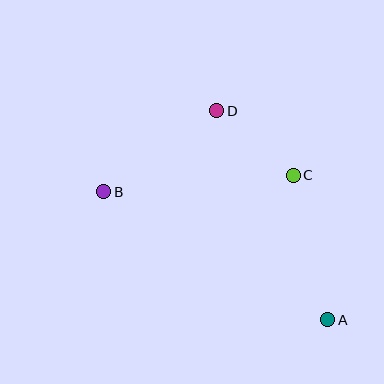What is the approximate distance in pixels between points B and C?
The distance between B and C is approximately 190 pixels.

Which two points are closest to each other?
Points C and D are closest to each other.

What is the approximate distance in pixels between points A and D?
The distance between A and D is approximately 237 pixels.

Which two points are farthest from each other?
Points A and B are farthest from each other.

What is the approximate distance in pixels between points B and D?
The distance between B and D is approximately 139 pixels.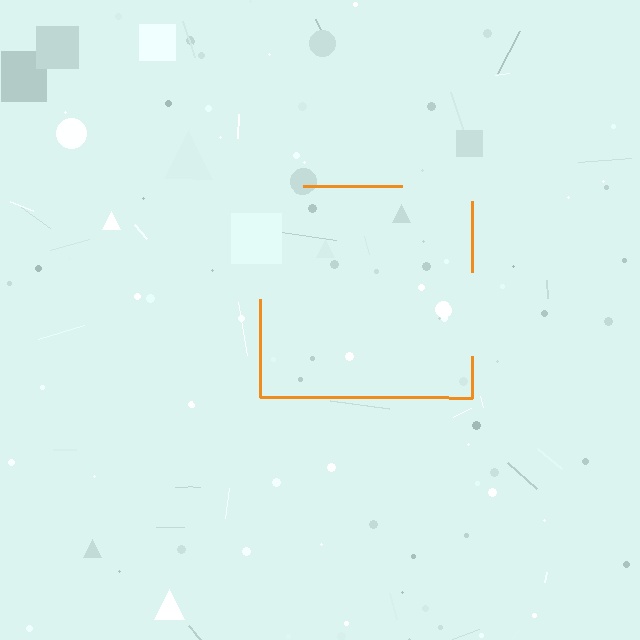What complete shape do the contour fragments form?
The contour fragments form a square.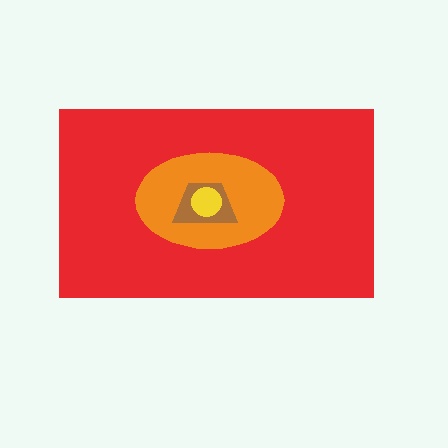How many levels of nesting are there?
4.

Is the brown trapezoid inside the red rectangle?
Yes.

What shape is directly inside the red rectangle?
The orange ellipse.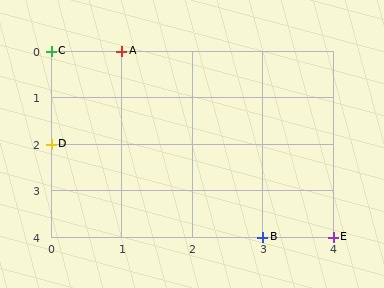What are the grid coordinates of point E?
Point E is at grid coordinates (4, 4).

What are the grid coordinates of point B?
Point B is at grid coordinates (3, 4).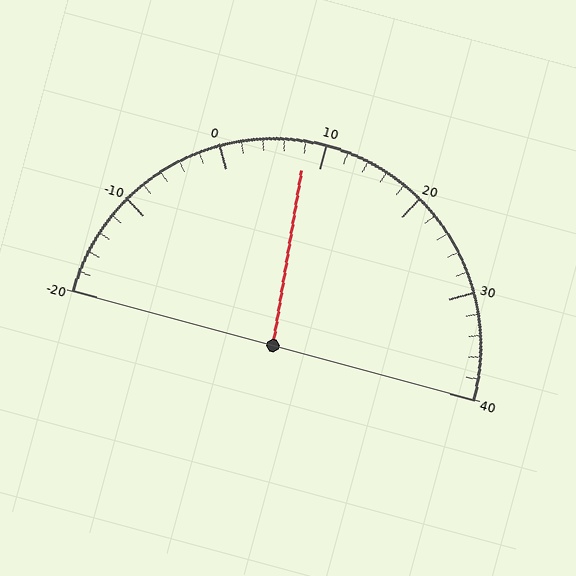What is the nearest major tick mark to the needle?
The nearest major tick mark is 10.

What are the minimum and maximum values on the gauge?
The gauge ranges from -20 to 40.